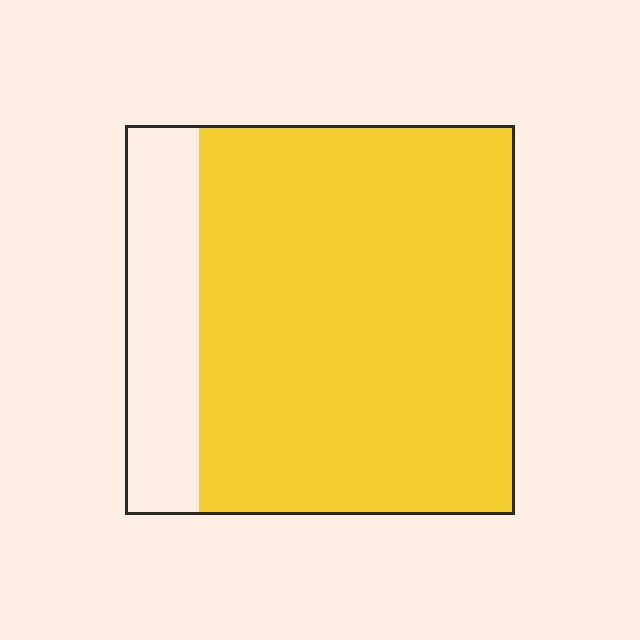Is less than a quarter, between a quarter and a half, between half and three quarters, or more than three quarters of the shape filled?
More than three quarters.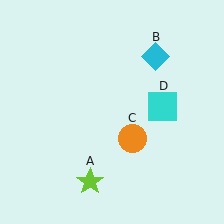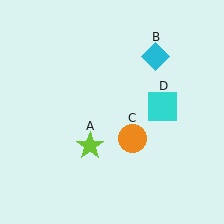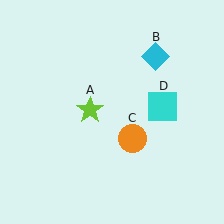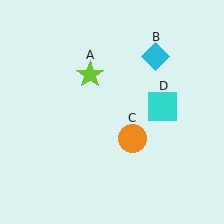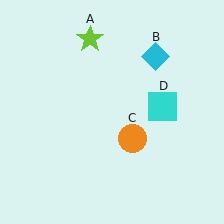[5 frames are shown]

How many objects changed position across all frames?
1 object changed position: lime star (object A).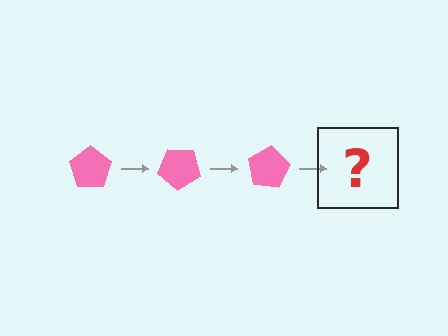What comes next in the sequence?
The next element should be a pink pentagon rotated 120 degrees.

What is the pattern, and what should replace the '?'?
The pattern is that the pentagon rotates 40 degrees each step. The '?' should be a pink pentagon rotated 120 degrees.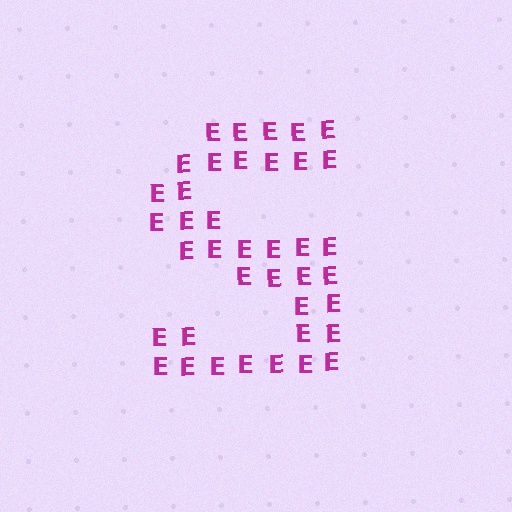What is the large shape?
The large shape is the letter S.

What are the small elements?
The small elements are letter E's.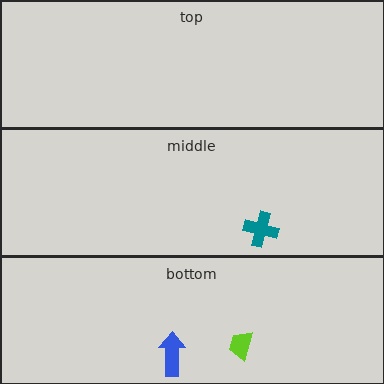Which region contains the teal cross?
The middle region.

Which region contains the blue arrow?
The bottom region.